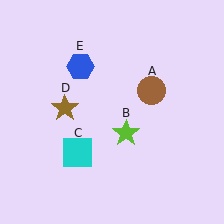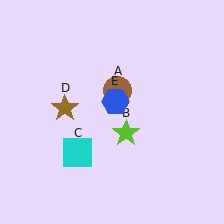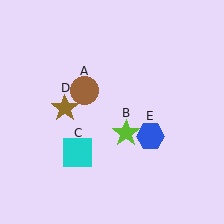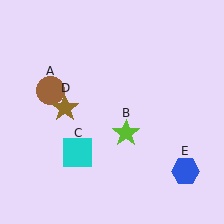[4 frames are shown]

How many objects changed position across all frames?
2 objects changed position: brown circle (object A), blue hexagon (object E).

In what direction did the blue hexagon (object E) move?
The blue hexagon (object E) moved down and to the right.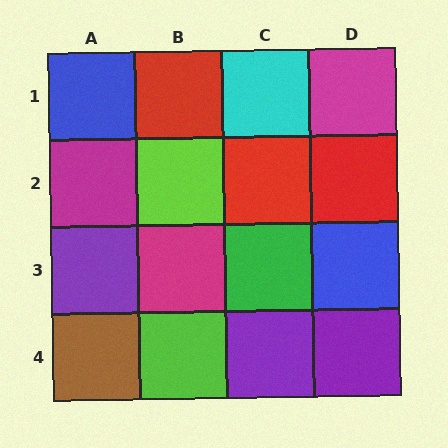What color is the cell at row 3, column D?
Blue.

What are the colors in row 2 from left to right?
Magenta, lime, red, red.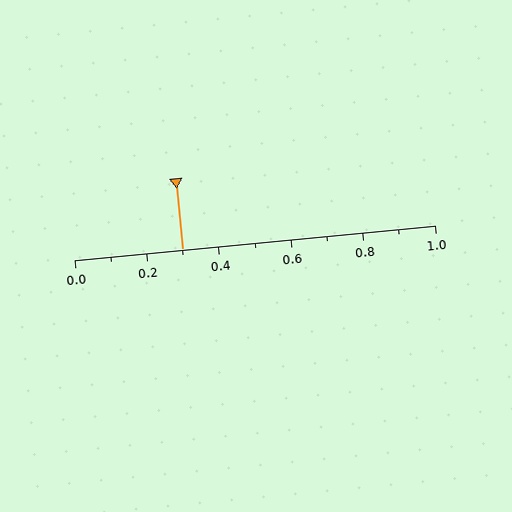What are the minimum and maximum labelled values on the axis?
The axis runs from 0.0 to 1.0.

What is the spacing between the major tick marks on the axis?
The major ticks are spaced 0.2 apart.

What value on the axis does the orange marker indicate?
The marker indicates approximately 0.3.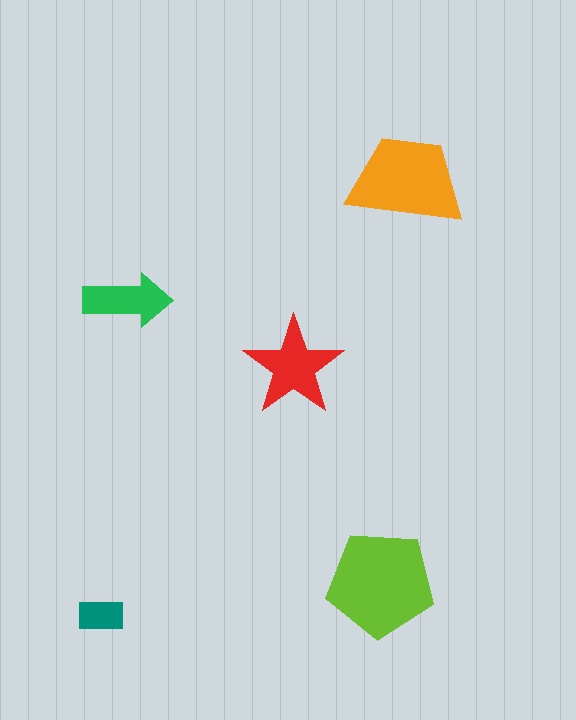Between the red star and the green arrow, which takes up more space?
The red star.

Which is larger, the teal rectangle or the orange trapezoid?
The orange trapezoid.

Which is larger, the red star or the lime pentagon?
The lime pentagon.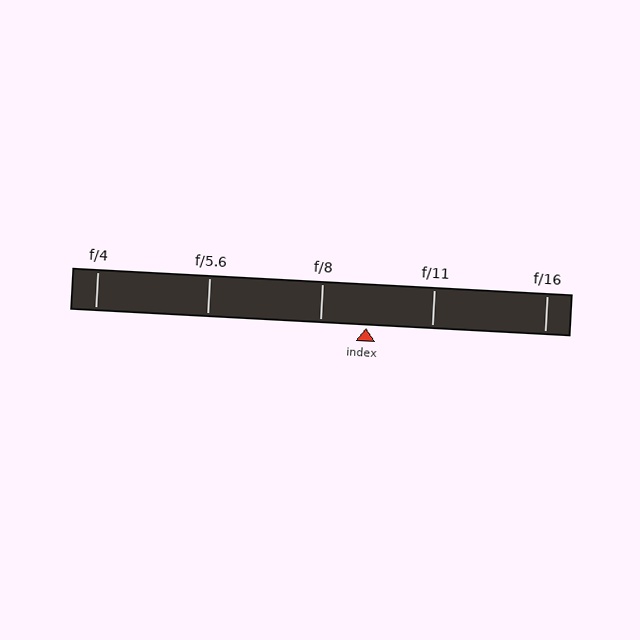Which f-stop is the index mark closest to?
The index mark is closest to f/8.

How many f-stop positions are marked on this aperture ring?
There are 5 f-stop positions marked.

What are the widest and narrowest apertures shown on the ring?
The widest aperture shown is f/4 and the narrowest is f/16.